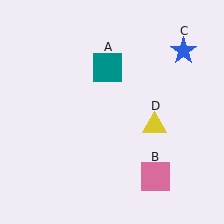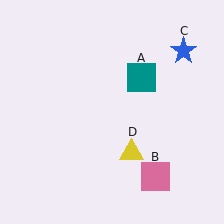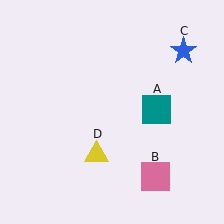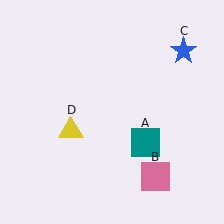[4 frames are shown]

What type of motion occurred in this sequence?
The teal square (object A), yellow triangle (object D) rotated clockwise around the center of the scene.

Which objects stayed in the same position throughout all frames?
Pink square (object B) and blue star (object C) remained stationary.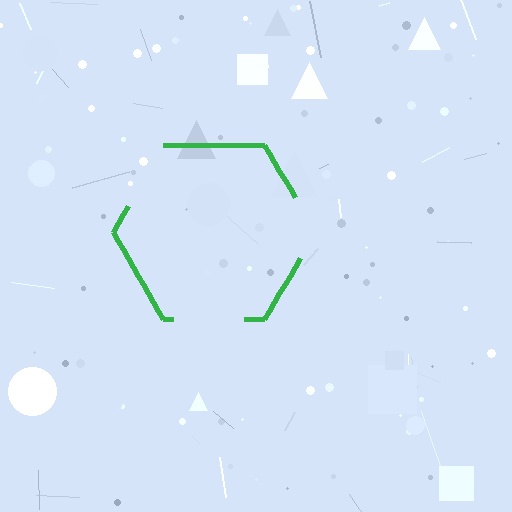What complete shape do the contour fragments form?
The contour fragments form a hexagon.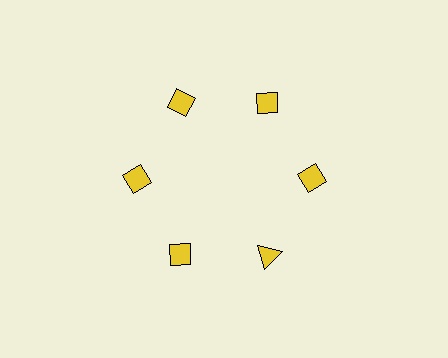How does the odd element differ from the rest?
It has a different shape: triangle instead of diamond.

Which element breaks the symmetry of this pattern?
The yellow triangle at roughly the 5 o'clock position breaks the symmetry. All other shapes are yellow diamonds.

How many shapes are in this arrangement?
There are 6 shapes arranged in a ring pattern.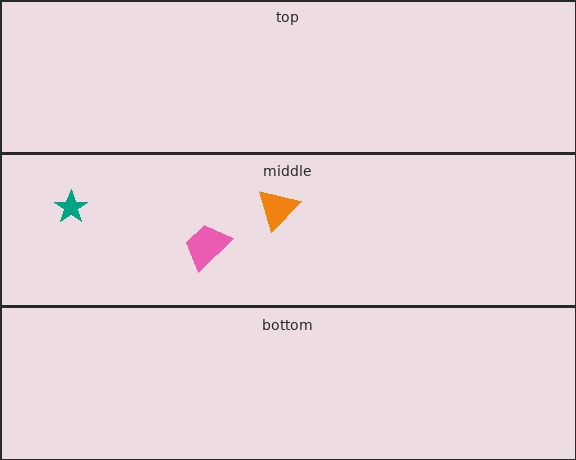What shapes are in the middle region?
The pink trapezoid, the orange triangle, the teal star.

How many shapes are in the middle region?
3.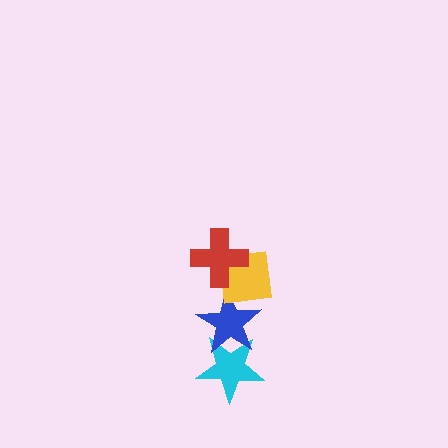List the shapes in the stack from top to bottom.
From top to bottom: the red cross, the yellow square, the blue star, the cyan star.